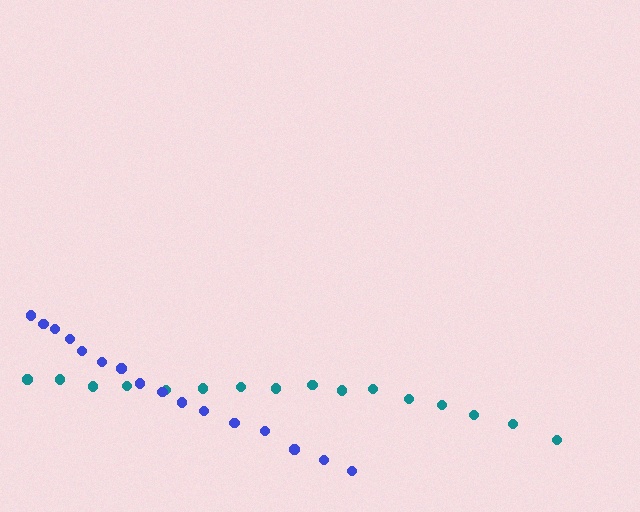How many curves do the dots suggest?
There are 2 distinct paths.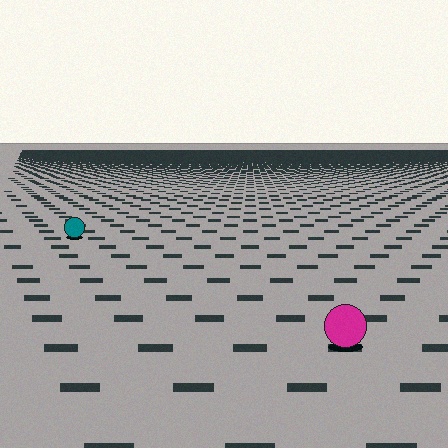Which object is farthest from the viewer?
The teal circle is farthest from the viewer. It appears smaller and the ground texture around it is denser.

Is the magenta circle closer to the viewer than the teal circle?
Yes. The magenta circle is closer — you can tell from the texture gradient: the ground texture is coarser near it.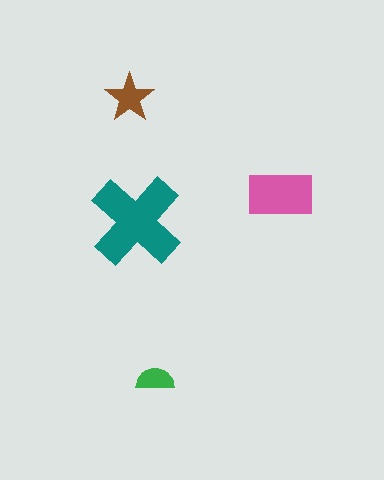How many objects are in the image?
There are 4 objects in the image.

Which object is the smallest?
The green semicircle.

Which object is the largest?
The teal cross.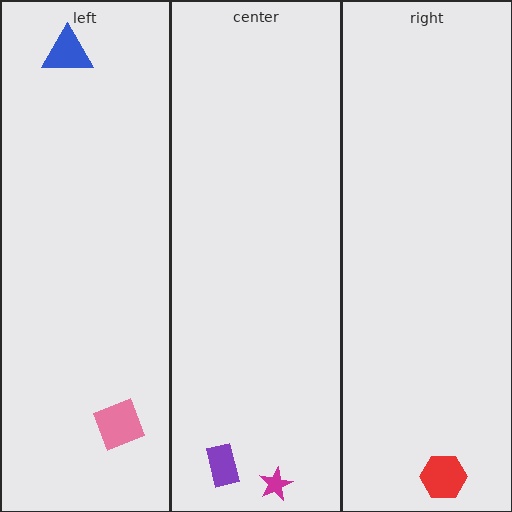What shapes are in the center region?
The magenta star, the purple rectangle.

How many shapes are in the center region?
2.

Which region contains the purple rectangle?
The center region.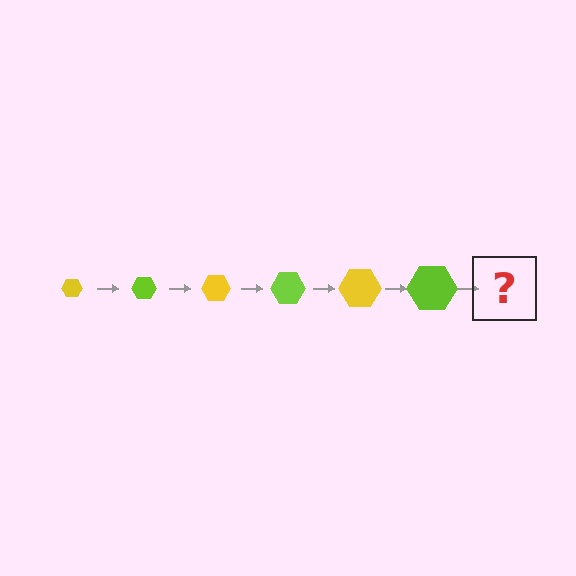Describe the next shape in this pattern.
It should be a yellow hexagon, larger than the previous one.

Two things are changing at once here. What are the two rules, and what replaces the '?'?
The two rules are that the hexagon grows larger each step and the color cycles through yellow and lime. The '?' should be a yellow hexagon, larger than the previous one.